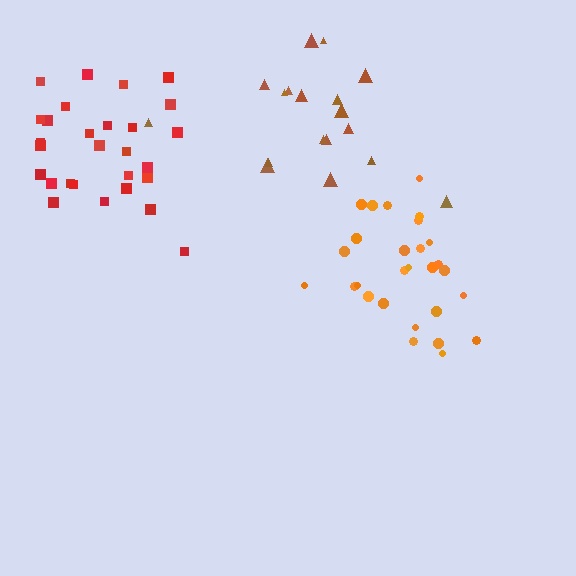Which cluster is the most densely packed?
Red.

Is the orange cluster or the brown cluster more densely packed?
Orange.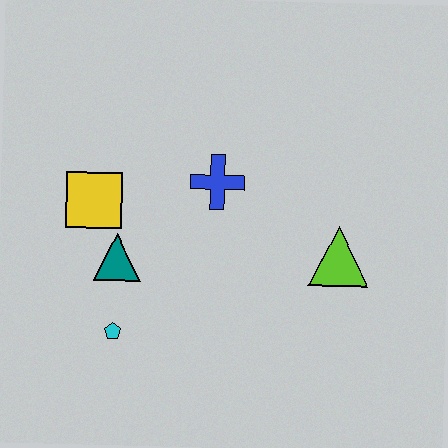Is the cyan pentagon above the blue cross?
No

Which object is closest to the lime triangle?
The blue cross is closest to the lime triangle.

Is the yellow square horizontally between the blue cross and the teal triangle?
No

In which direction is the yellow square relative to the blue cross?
The yellow square is to the left of the blue cross.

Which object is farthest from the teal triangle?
The lime triangle is farthest from the teal triangle.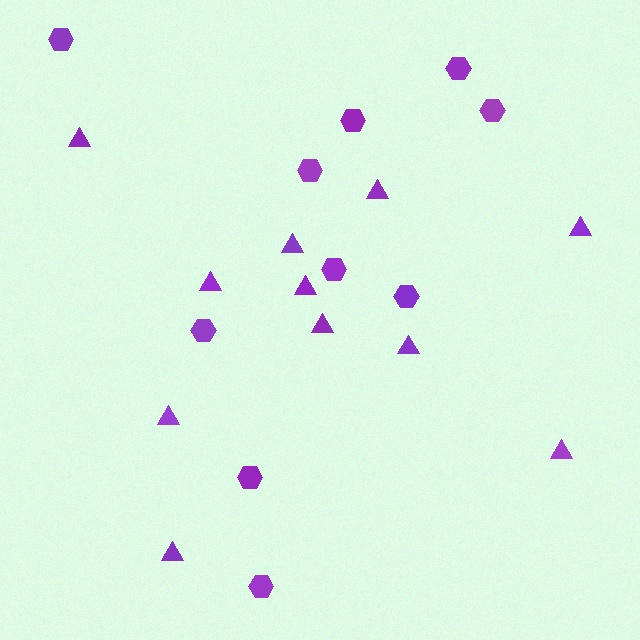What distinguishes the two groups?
There are 2 groups: one group of hexagons (10) and one group of triangles (11).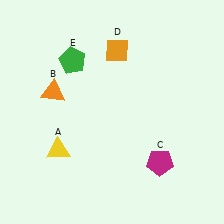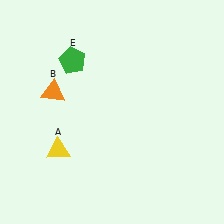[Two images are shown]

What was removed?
The magenta pentagon (C), the orange diamond (D) were removed in Image 2.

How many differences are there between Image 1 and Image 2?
There are 2 differences between the two images.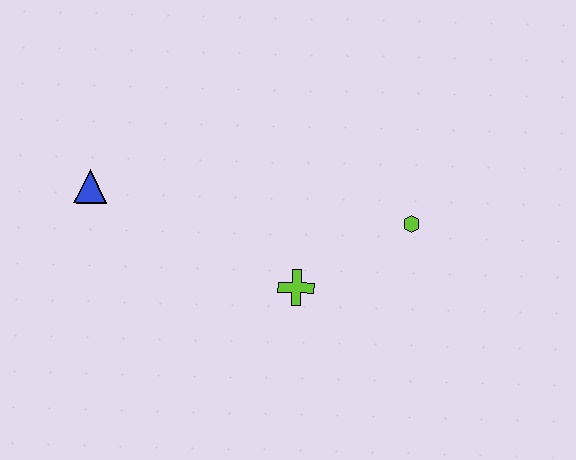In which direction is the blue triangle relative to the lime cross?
The blue triangle is to the left of the lime cross.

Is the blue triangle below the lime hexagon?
No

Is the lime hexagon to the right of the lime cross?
Yes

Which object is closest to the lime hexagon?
The lime cross is closest to the lime hexagon.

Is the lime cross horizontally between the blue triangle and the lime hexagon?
Yes